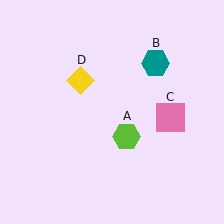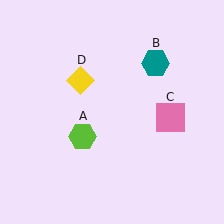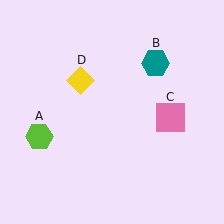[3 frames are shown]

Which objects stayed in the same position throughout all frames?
Teal hexagon (object B) and pink square (object C) and yellow diamond (object D) remained stationary.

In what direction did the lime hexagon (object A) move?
The lime hexagon (object A) moved left.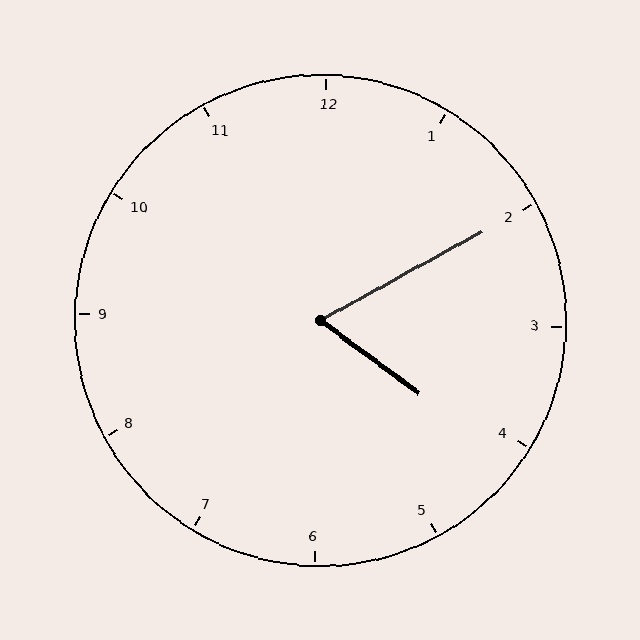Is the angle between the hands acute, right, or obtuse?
It is acute.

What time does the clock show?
4:10.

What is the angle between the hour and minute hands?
Approximately 65 degrees.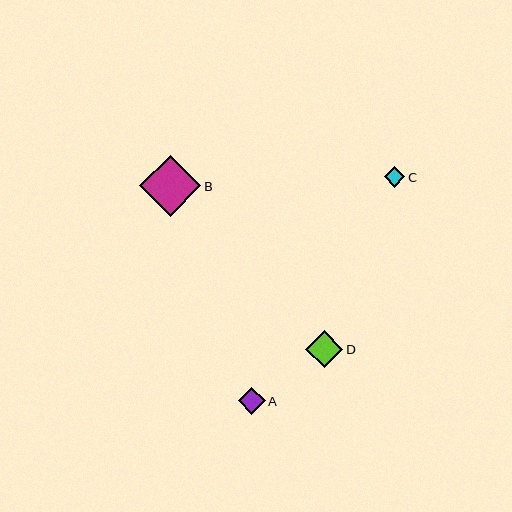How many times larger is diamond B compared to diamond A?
Diamond B is approximately 2.2 times the size of diamond A.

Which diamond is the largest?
Diamond B is the largest with a size of approximately 61 pixels.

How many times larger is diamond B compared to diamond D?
Diamond B is approximately 1.6 times the size of diamond D.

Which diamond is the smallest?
Diamond C is the smallest with a size of approximately 21 pixels.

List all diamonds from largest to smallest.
From largest to smallest: B, D, A, C.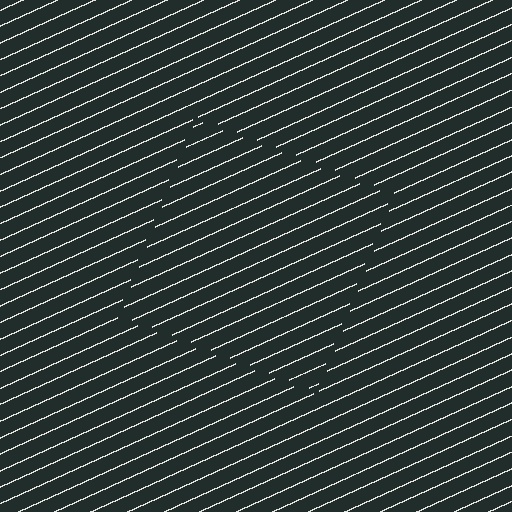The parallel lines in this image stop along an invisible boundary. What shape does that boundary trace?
An illusory square. The interior of the shape contains the same grating, shifted by half a period — the contour is defined by the phase discontinuity where line-ends from the inner and outer gratings abut.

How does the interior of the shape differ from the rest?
The interior of the shape contains the same grating, shifted by half a period — the contour is defined by the phase discontinuity where line-ends from the inner and outer gratings abut.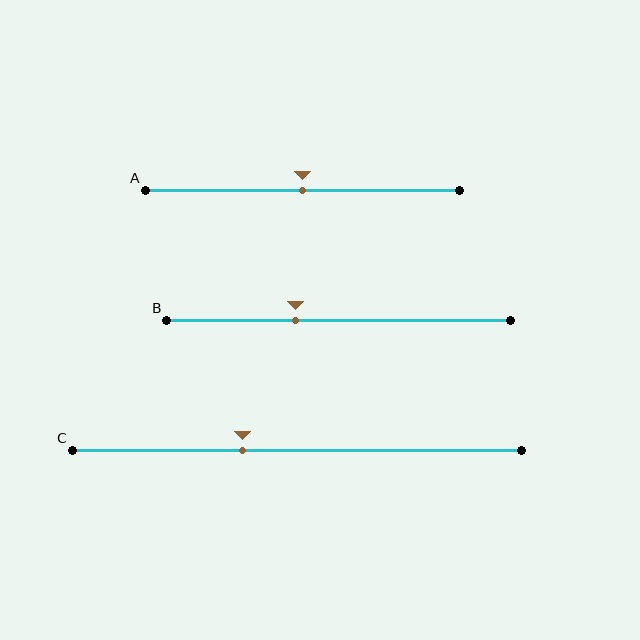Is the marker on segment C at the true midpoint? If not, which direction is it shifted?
No, the marker on segment C is shifted to the left by about 12% of the segment length.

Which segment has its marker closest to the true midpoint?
Segment A has its marker closest to the true midpoint.